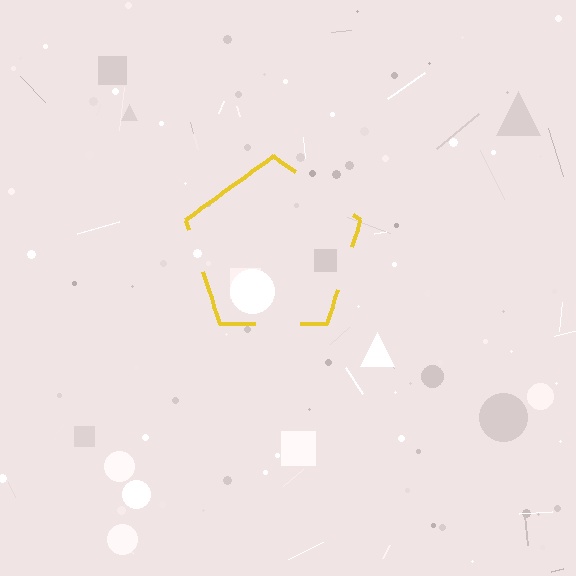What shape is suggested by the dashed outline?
The dashed outline suggests a pentagon.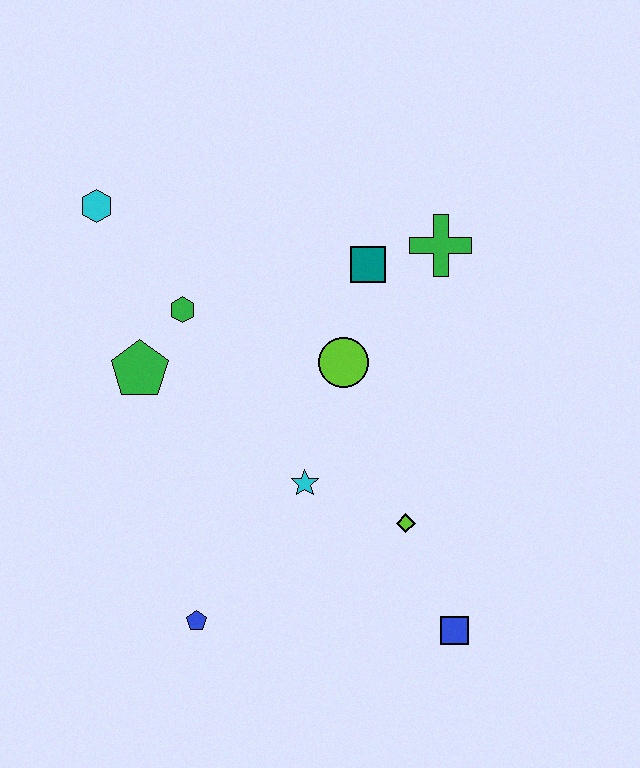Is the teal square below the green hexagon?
No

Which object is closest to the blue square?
The lime diamond is closest to the blue square.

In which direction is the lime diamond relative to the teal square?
The lime diamond is below the teal square.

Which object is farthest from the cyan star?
The cyan hexagon is farthest from the cyan star.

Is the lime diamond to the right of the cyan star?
Yes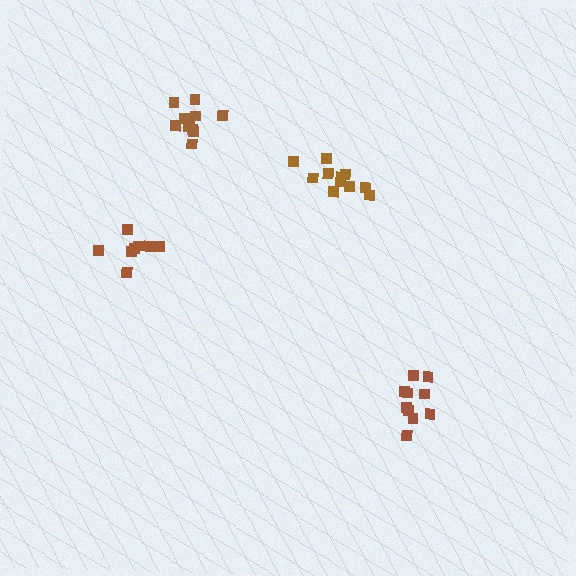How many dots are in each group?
Group 1: 8 dots, Group 2: 10 dots, Group 3: 11 dots, Group 4: 11 dots (40 total).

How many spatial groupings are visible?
There are 4 spatial groupings.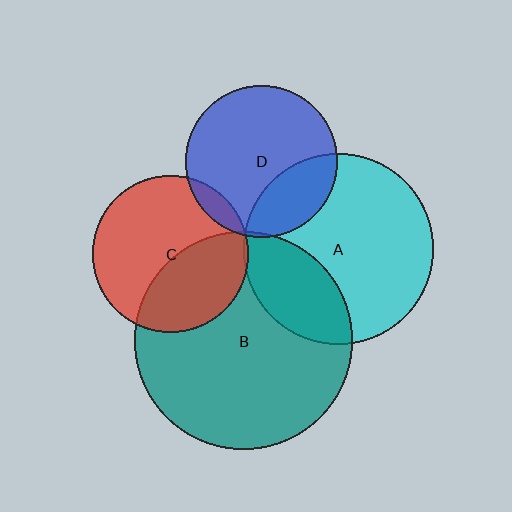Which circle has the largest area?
Circle B (teal).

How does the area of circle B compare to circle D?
Approximately 2.1 times.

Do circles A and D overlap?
Yes.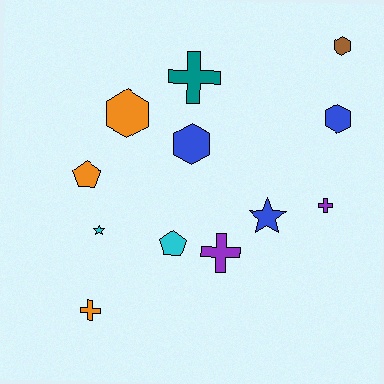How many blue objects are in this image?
There are 3 blue objects.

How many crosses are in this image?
There are 4 crosses.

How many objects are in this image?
There are 12 objects.